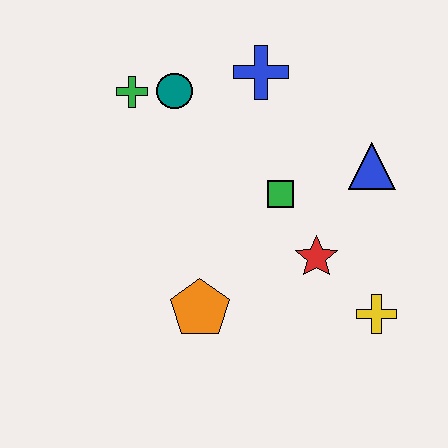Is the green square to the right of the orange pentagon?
Yes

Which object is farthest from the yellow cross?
The green cross is farthest from the yellow cross.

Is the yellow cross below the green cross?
Yes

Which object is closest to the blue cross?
The teal circle is closest to the blue cross.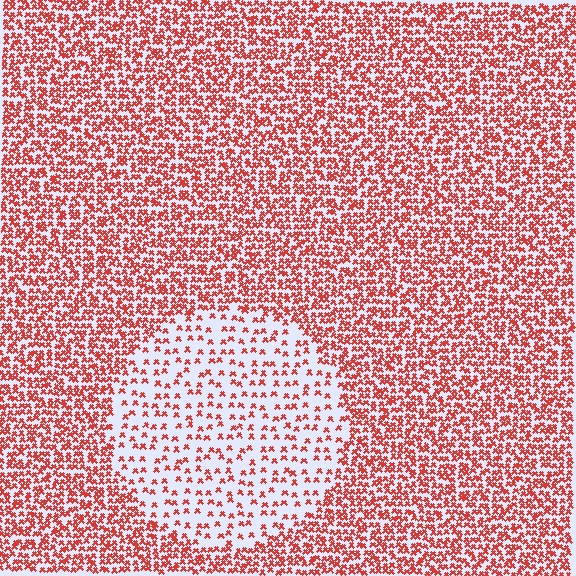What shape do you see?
I see a circle.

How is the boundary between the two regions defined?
The boundary is defined by a change in element density (approximately 2.6x ratio). All elements are the same color, size, and shape.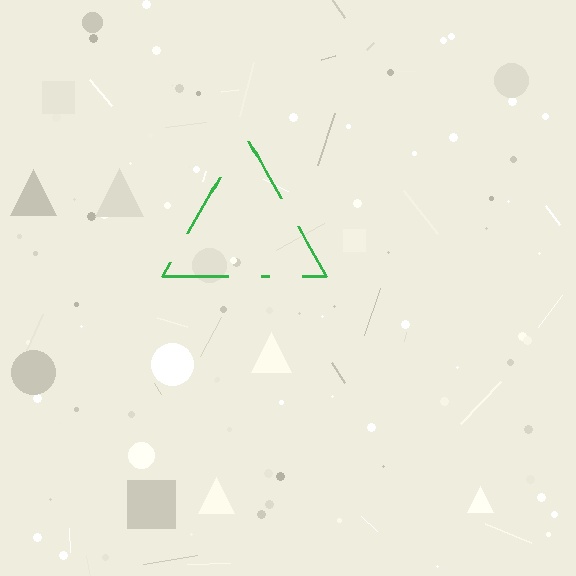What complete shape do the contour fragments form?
The contour fragments form a triangle.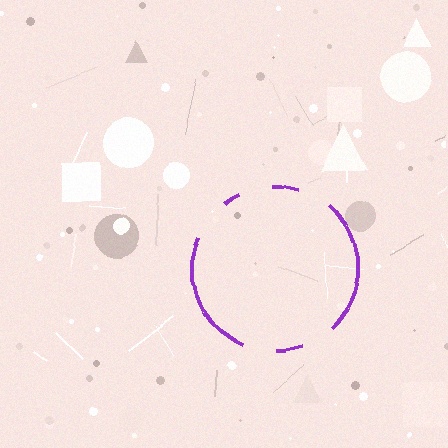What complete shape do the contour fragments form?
The contour fragments form a circle.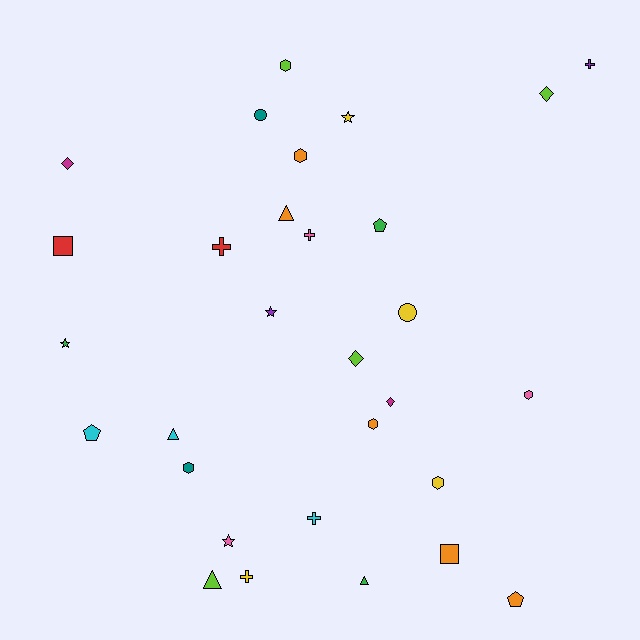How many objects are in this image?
There are 30 objects.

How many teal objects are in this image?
There are 2 teal objects.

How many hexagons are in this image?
There are 6 hexagons.